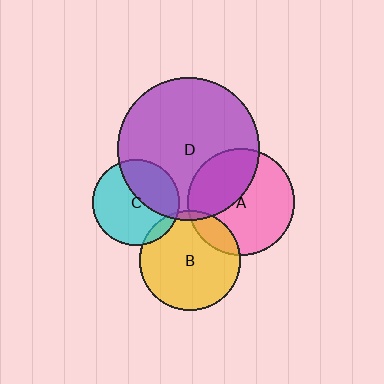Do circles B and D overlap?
Yes.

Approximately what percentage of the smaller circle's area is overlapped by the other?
Approximately 5%.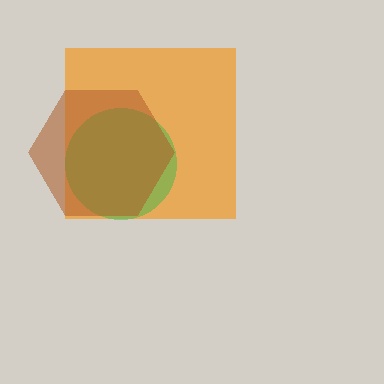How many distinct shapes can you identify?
There are 3 distinct shapes: an orange square, a green circle, a brown hexagon.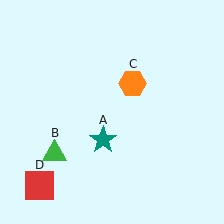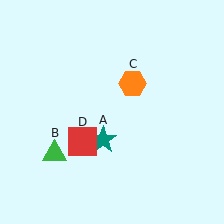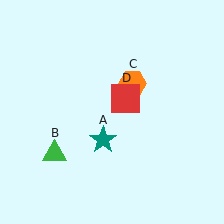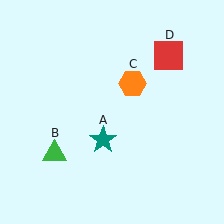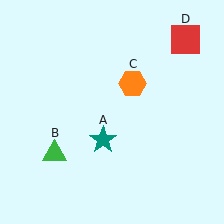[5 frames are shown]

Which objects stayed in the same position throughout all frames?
Teal star (object A) and green triangle (object B) and orange hexagon (object C) remained stationary.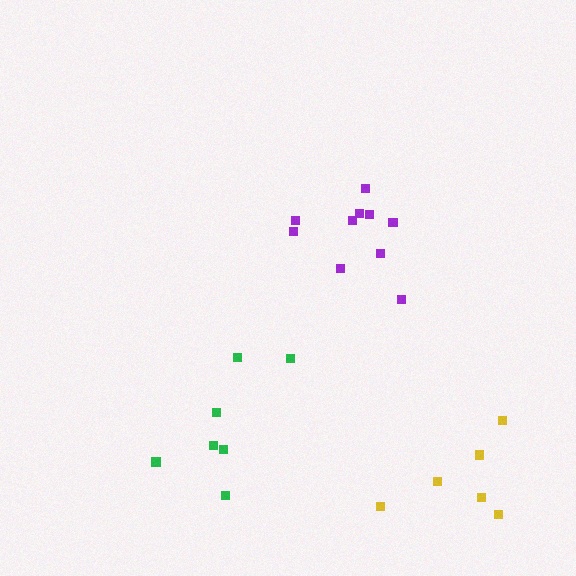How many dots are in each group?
Group 1: 10 dots, Group 2: 7 dots, Group 3: 6 dots (23 total).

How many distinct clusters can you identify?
There are 3 distinct clusters.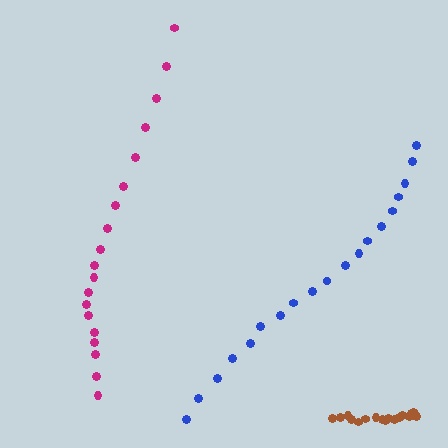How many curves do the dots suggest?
There are 3 distinct paths.